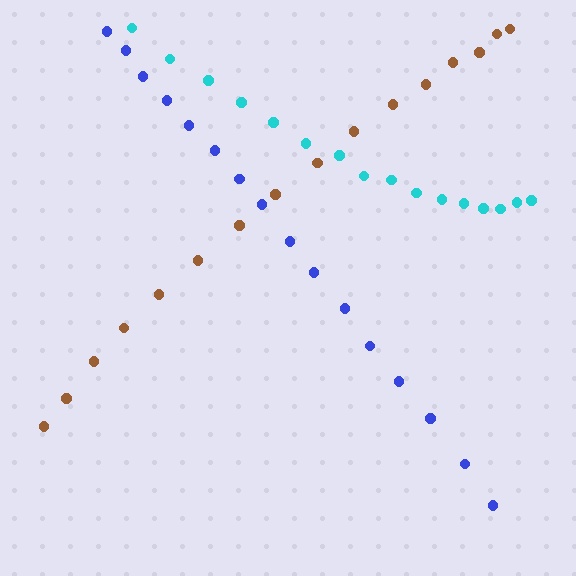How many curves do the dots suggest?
There are 3 distinct paths.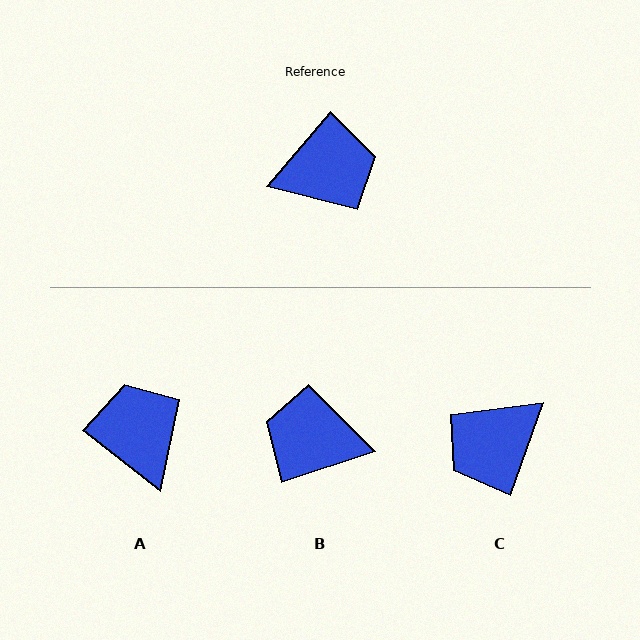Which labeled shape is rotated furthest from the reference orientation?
C, about 158 degrees away.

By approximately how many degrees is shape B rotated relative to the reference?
Approximately 149 degrees counter-clockwise.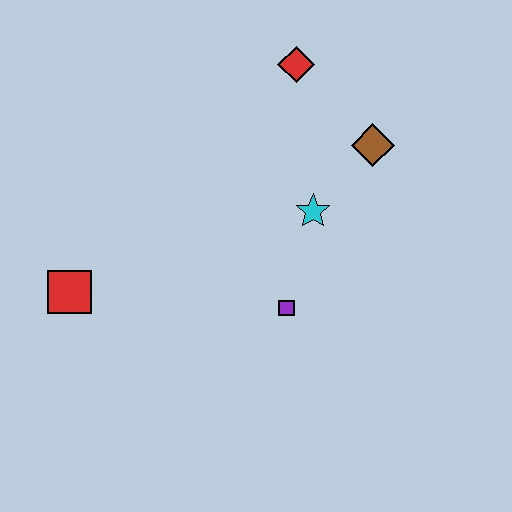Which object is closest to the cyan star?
The brown diamond is closest to the cyan star.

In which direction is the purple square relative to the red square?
The purple square is to the right of the red square.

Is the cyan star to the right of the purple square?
Yes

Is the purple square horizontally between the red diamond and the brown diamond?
No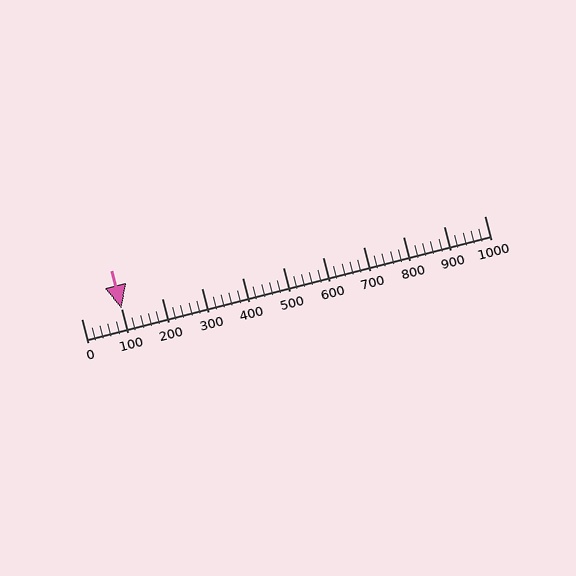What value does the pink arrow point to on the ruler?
The pink arrow points to approximately 100.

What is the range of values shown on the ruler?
The ruler shows values from 0 to 1000.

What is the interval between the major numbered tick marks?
The major tick marks are spaced 100 units apart.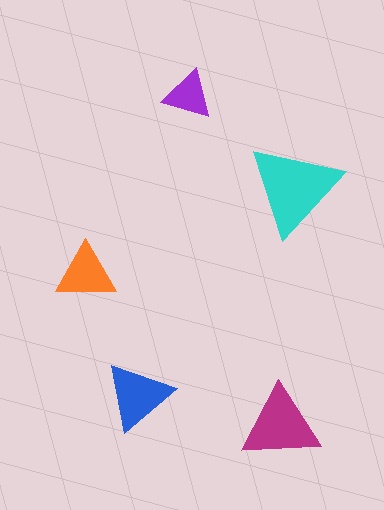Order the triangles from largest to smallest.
the cyan one, the magenta one, the blue one, the orange one, the purple one.